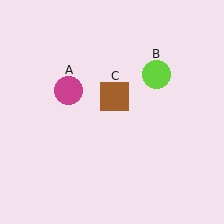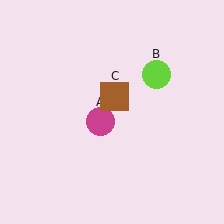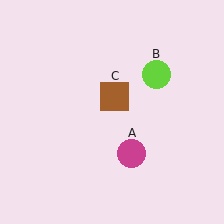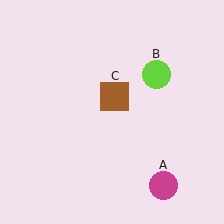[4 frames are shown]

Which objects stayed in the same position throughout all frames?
Lime circle (object B) and brown square (object C) remained stationary.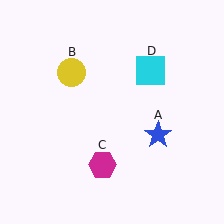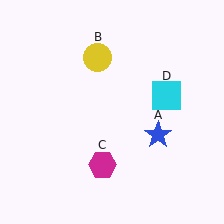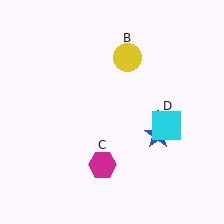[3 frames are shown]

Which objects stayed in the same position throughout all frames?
Blue star (object A) and magenta hexagon (object C) remained stationary.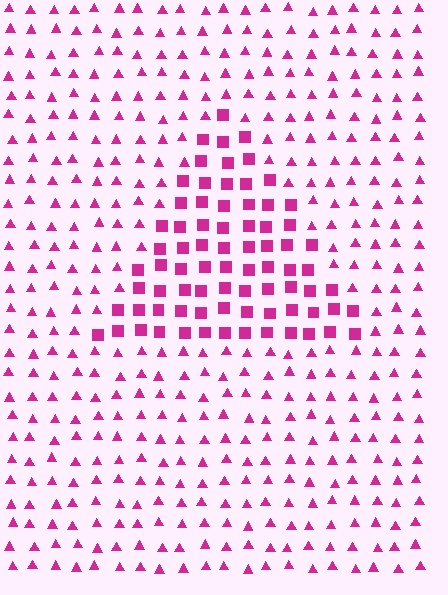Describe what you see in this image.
The image is filled with small magenta elements arranged in a uniform grid. A triangle-shaped region contains squares, while the surrounding area contains triangles. The boundary is defined purely by the change in element shape.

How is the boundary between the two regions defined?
The boundary is defined by a change in element shape: squares inside vs. triangles outside. All elements share the same color and spacing.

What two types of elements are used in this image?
The image uses squares inside the triangle region and triangles outside it.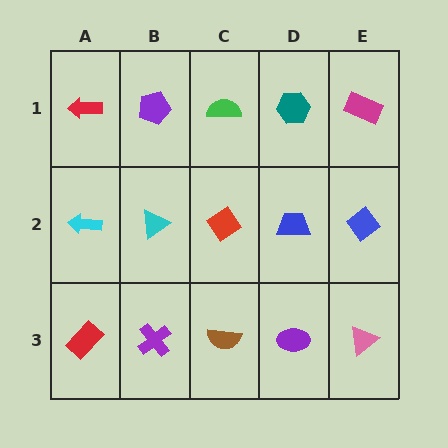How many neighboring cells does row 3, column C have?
3.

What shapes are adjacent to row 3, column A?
A cyan arrow (row 2, column A), a purple cross (row 3, column B).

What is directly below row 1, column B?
A cyan triangle.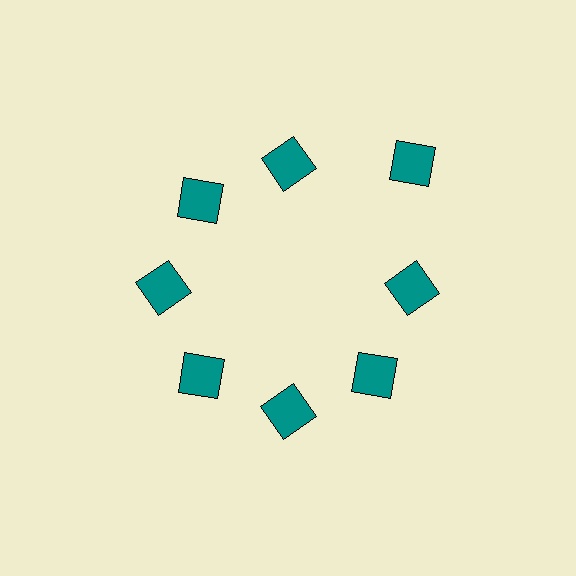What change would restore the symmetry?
The symmetry would be restored by moving it inward, back onto the ring so that all 8 squares sit at equal angles and equal distance from the center.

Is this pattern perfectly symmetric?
No. The 8 teal squares are arranged in a ring, but one element near the 2 o'clock position is pushed outward from the center, breaking the 8-fold rotational symmetry.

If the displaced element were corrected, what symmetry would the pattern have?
It would have 8-fold rotational symmetry — the pattern would map onto itself every 45 degrees.